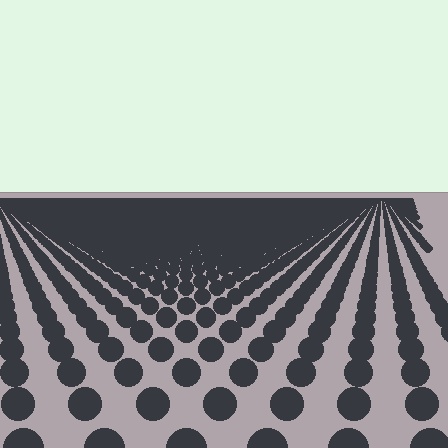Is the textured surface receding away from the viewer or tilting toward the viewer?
The surface is receding away from the viewer. Texture elements get smaller and denser toward the top.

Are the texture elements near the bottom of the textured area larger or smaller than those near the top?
Larger. Near the bottom, elements are closer to the viewer and appear at a bigger on-screen size.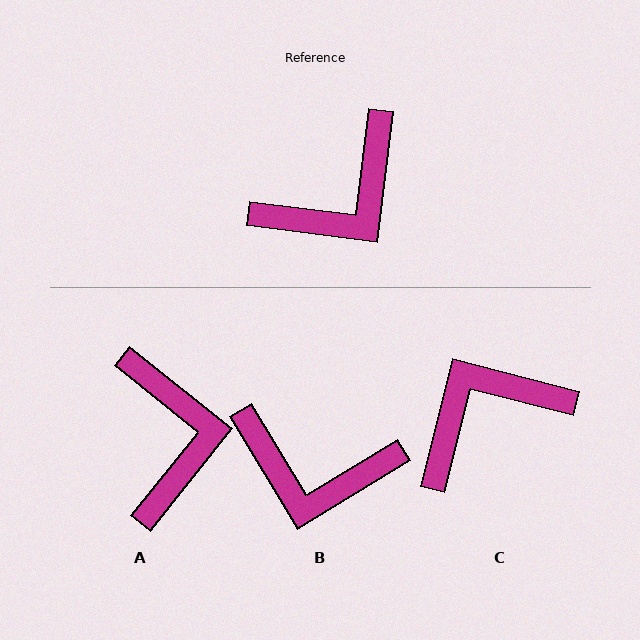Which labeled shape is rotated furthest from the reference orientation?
C, about 173 degrees away.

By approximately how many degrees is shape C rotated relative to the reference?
Approximately 173 degrees counter-clockwise.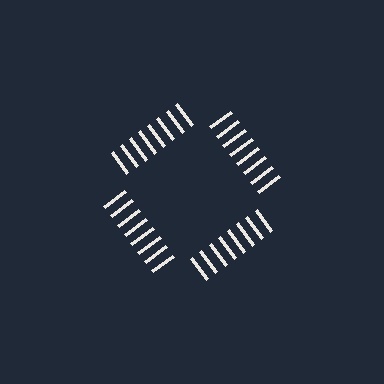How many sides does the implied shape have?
4 sides — the line-ends trace a square.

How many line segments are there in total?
32 — 8 along each of the 4 edges.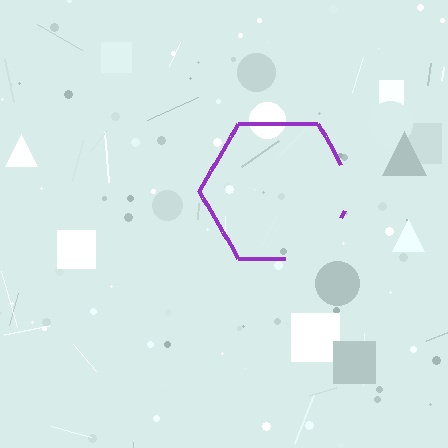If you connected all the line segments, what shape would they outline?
They would outline a hexagon.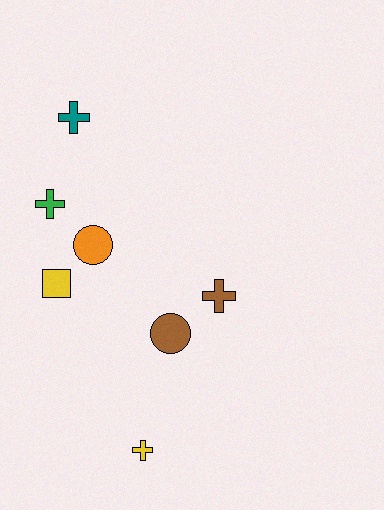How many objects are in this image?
There are 7 objects.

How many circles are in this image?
There are 2 circles.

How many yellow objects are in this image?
There are 2 yellow objects.